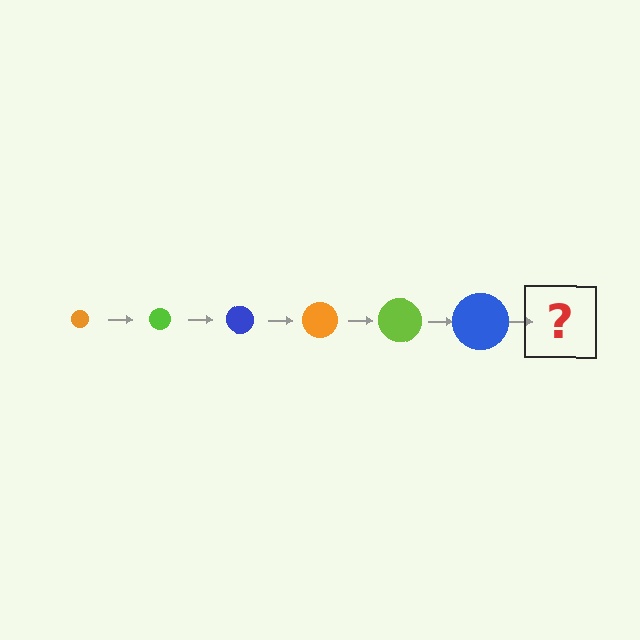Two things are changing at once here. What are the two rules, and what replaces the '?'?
The two rules are that the circle grows larger each step and the color cycles through orange, lime, and blue. The '?' should be an orange circle, larger than the previous one.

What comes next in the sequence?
The next element should be an orange circle, larger than the previous one.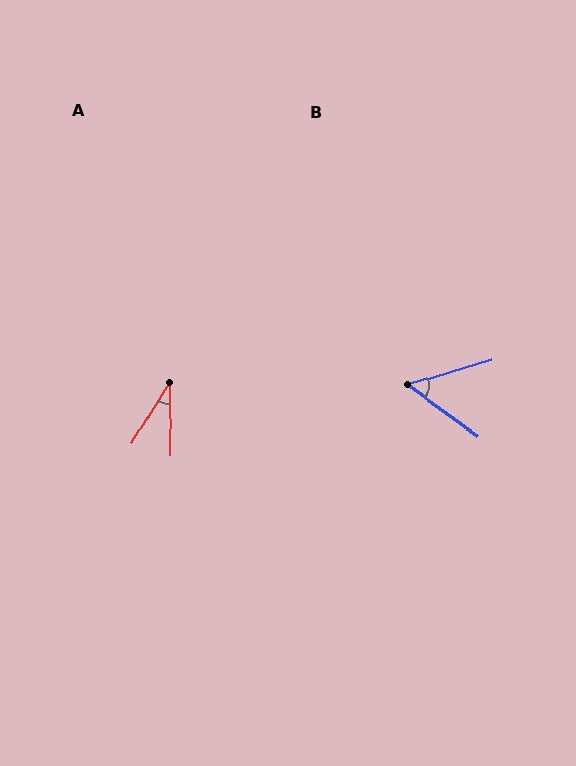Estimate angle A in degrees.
Approximately 33 degrees.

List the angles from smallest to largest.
A (33°), B (53°).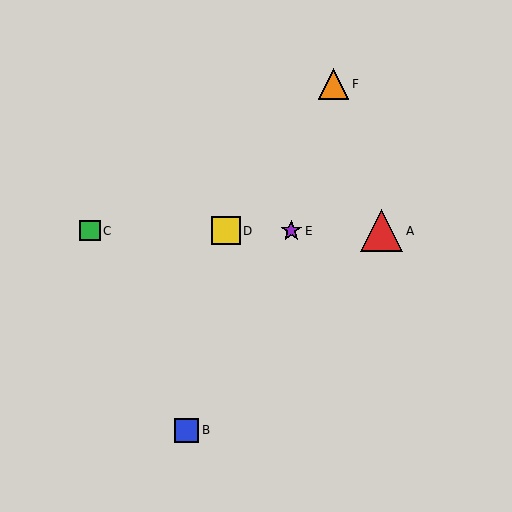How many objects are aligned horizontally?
4 objects (A, C, D, E) are aligned horizontally.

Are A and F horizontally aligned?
No, A is at y≈231 and F is at y≈84.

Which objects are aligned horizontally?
Objects A, C, D, E are aligned horizontally.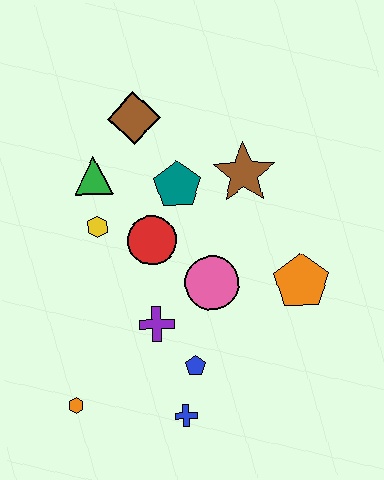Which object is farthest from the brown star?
The orange hexagon is farthest from the brown star.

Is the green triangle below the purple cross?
No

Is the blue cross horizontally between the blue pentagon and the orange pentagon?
No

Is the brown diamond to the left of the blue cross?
Yes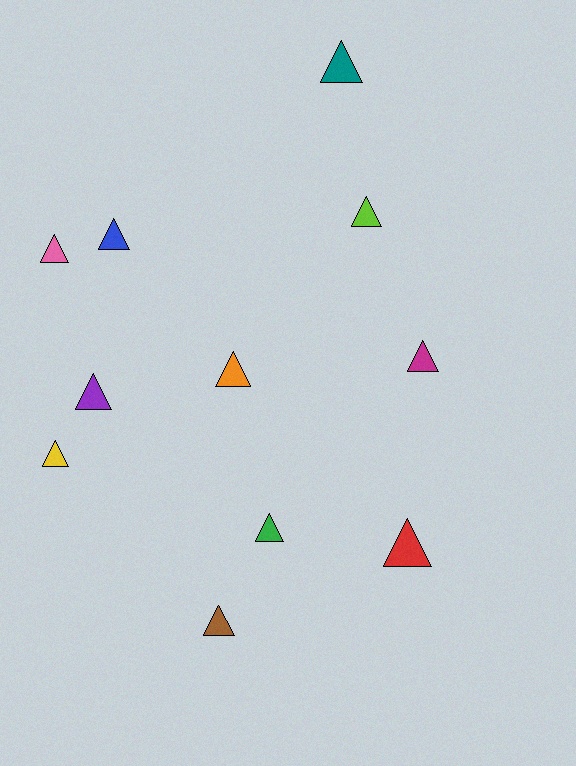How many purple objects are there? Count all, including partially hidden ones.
There is 1 purple object.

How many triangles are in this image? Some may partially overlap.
There are 11 triangles.